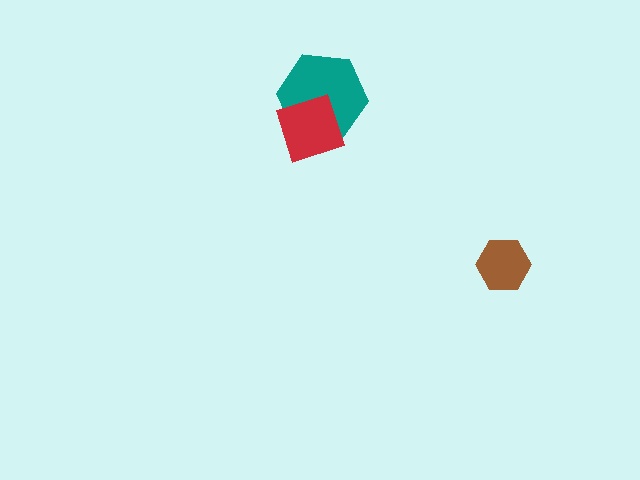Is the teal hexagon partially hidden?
Yes, it is partially covered by another shape.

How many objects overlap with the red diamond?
1 object overlaps with the red diamond.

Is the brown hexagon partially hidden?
No, no other shape covers it.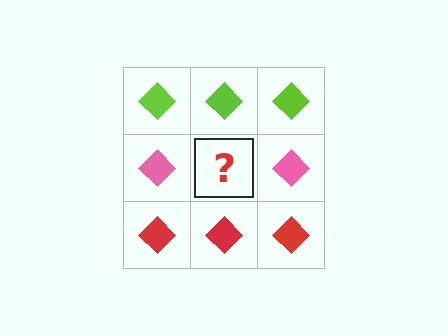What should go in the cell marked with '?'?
The missing cell should contain a pink diamond.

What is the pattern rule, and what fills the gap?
The rule is that each row has a consistent color. The gap should be filled with a pink diamond.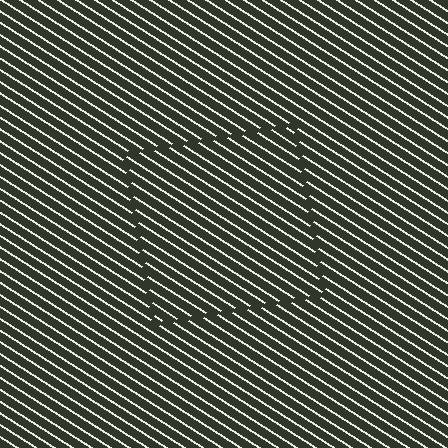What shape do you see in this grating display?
An illusory square. The interior of the shape contains the same grating, shifted by half a period — the contour is defined by the phase discontinuity where line-ends from the inner and outer gratings abut.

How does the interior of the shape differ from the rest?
The interior of the shape contains the same grating, shifted by half a period — the contour is defined by the phase discontinuity where line-ends from the inner and outer gratings abut.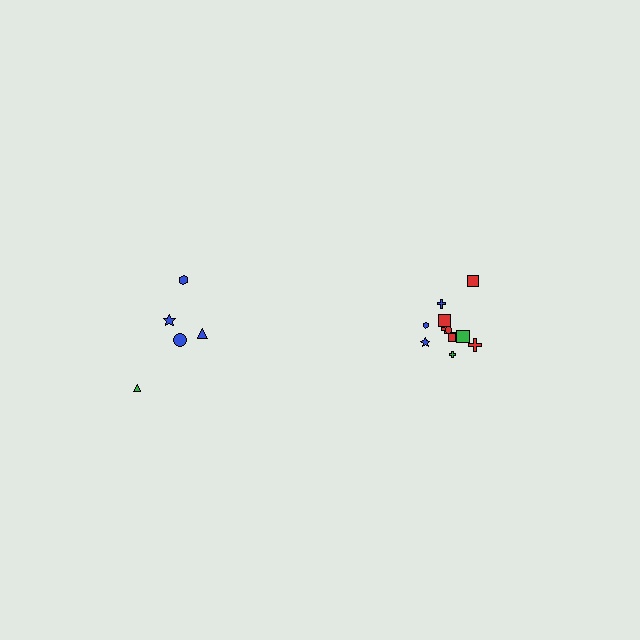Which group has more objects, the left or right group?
The right group.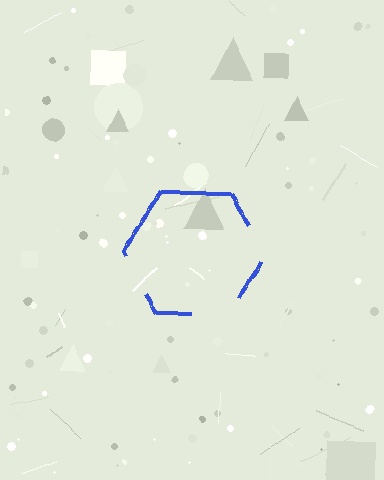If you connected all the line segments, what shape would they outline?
They would outline a hexagon.